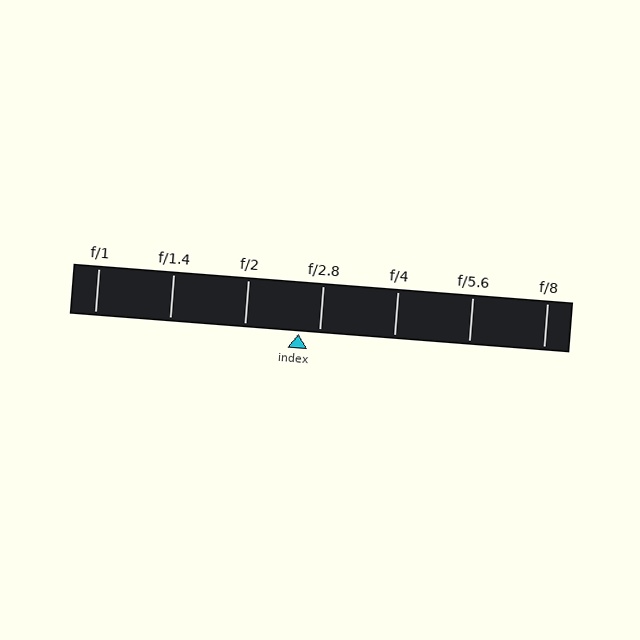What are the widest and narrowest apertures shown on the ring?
The widest aperture shown is f/1 and the narrowest is f/8.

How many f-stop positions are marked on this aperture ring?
There are 7 f-stop positions marked.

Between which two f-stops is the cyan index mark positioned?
The index mark is between f/2 and f/2.8.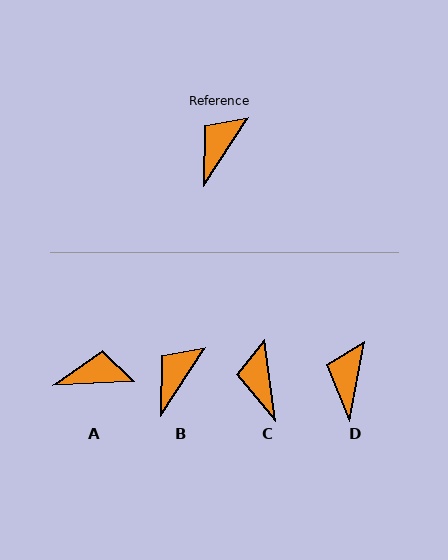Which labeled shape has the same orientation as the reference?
B.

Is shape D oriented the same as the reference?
No, it is off by about 22 degrees.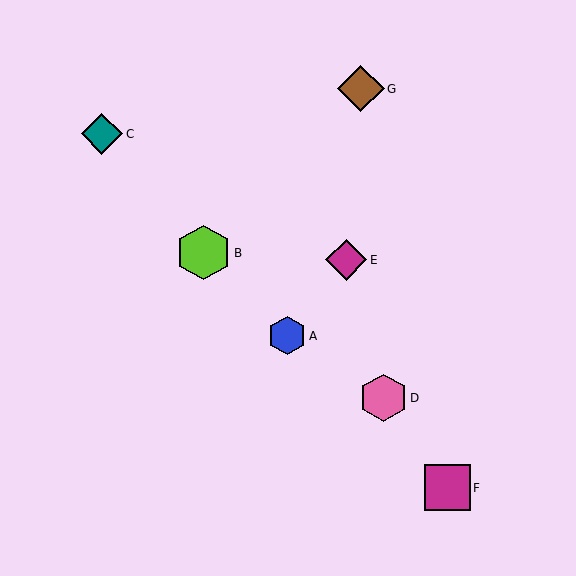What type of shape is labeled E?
Shape E is a magenta diamond.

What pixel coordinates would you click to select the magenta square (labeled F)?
Click at (447, 488) to select the magenta square F.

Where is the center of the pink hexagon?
The center of the pink hexagon is at (383, 398).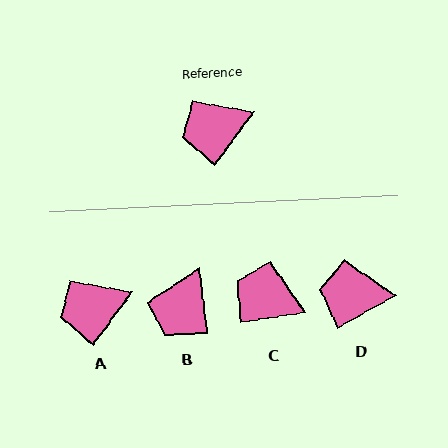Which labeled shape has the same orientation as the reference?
A.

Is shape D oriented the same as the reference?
No, it is off by about 25 degrees.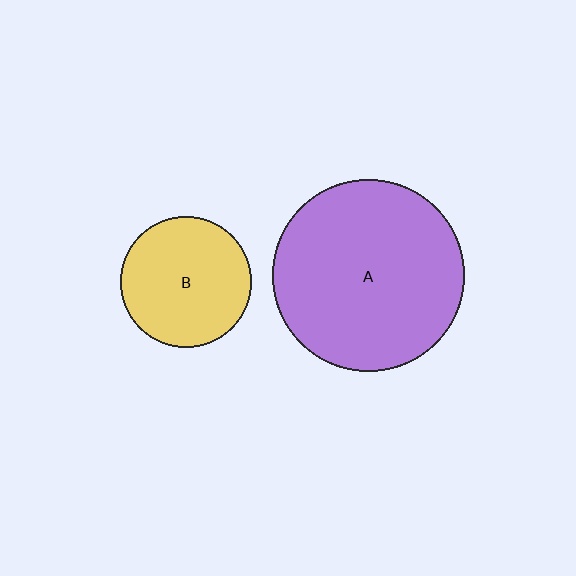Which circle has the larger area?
Circle A (purple).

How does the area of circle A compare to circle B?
Approximately 2.1 times.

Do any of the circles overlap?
No, none of the circles overlap.